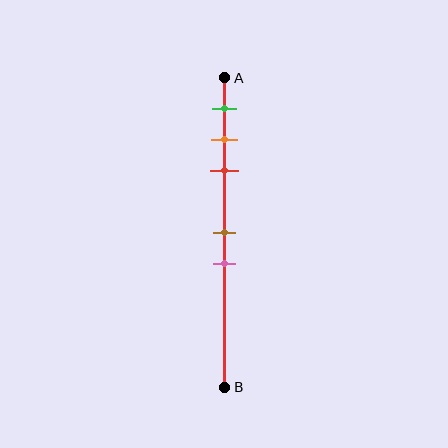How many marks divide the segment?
There are 5 marks dividing the segment.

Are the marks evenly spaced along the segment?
No, the marks are not evenly spaced.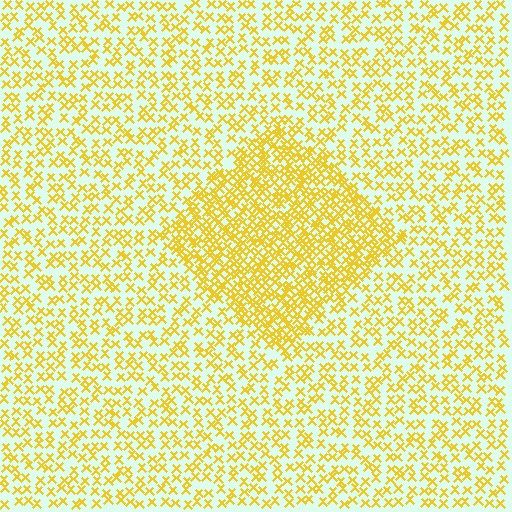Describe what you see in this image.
The image contains small yellow elements arranged at two different densities. A diamond-shaped region is visible where the elements are more densely packed than the surrounding area.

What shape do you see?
I see a diamond.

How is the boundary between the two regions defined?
The boundary is defined by a change in element density (approximately 2.1x ratio). All elements are the same color, size, and shape.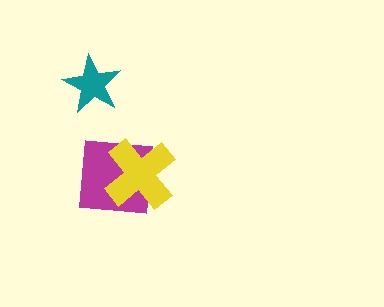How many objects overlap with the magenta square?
1 object overlaps with the magenta square.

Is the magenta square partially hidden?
Yes, it is partially covered by another shape.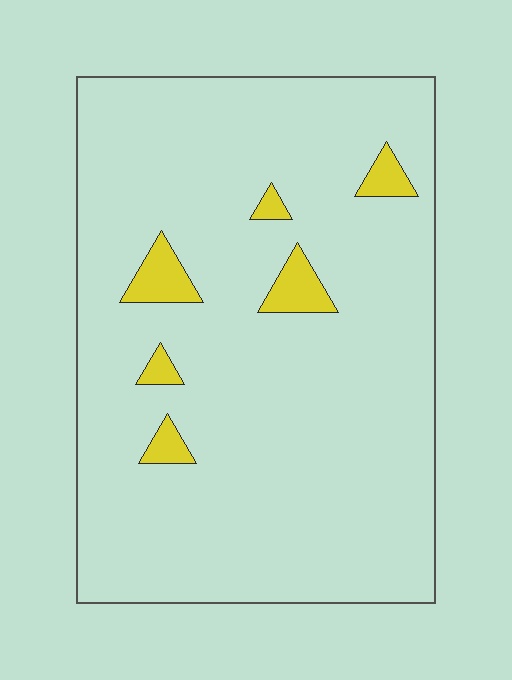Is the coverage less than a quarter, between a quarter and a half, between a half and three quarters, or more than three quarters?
Less than a quarter.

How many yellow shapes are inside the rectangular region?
6.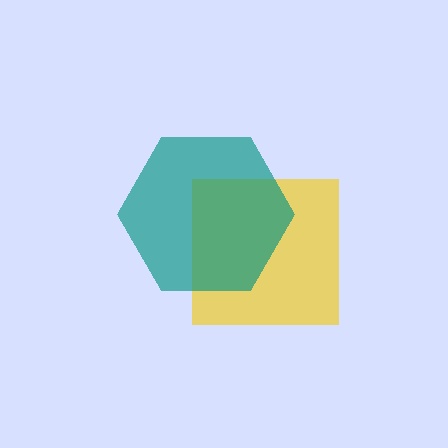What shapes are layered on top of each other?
The layered shapes are: a yellow square, a teal hexagon.